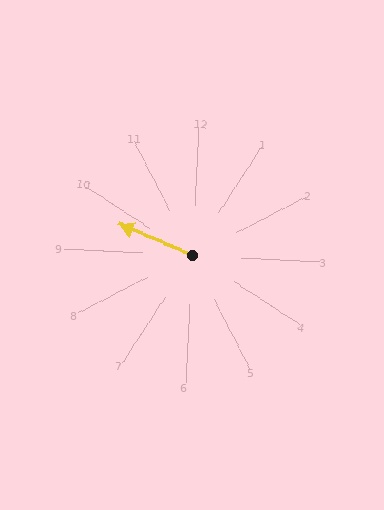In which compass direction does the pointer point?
West.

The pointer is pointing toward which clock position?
Roughly 10 o'clock.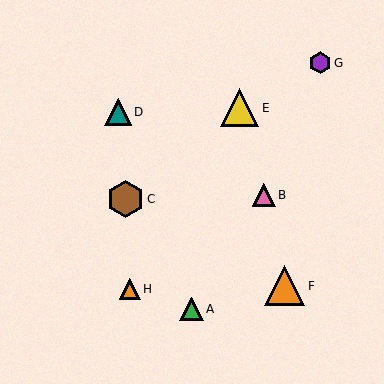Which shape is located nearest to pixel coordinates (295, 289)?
The orange triangle (labeled F) at (285, 286) is nearest to that location.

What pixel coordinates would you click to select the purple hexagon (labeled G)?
Click at (320, 63) to select the purple hexagon G.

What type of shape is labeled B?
Shape B is a pink triangle.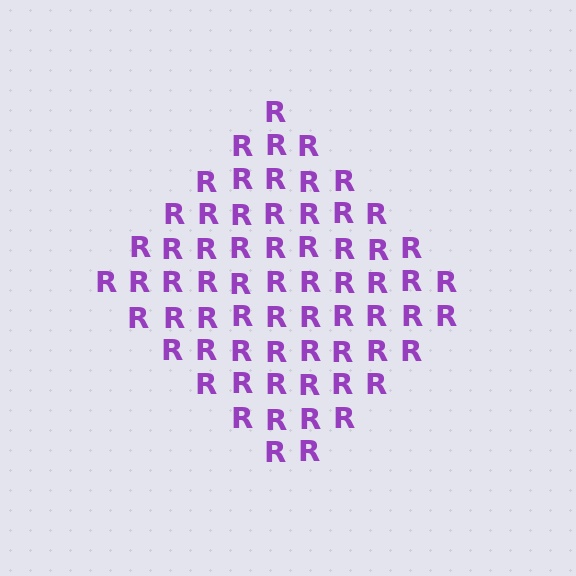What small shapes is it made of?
It is made of small letter R's.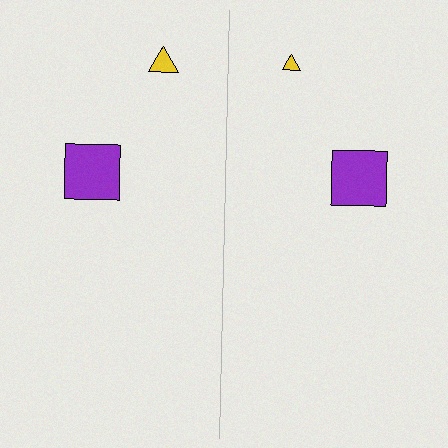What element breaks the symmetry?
The yellow triangle on the right side has a different size than its mirror counterpart.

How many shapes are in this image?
There are 4 shapes in this image.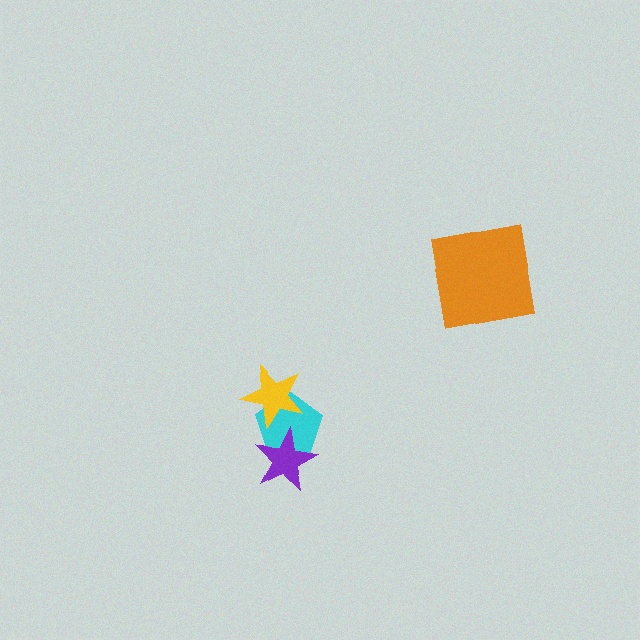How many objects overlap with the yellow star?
1 object overlaps with the yellow star.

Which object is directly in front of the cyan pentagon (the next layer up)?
The purple star is directly in front of the cyan pentagon.